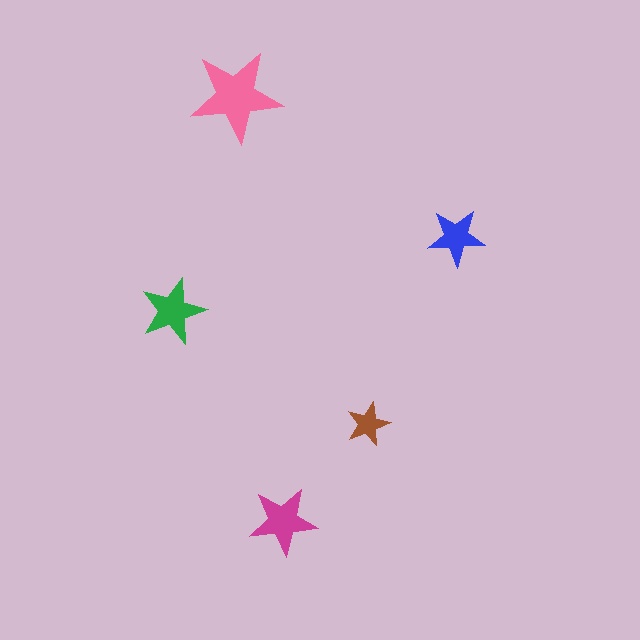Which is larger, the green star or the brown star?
The green one.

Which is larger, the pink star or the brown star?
The pink one.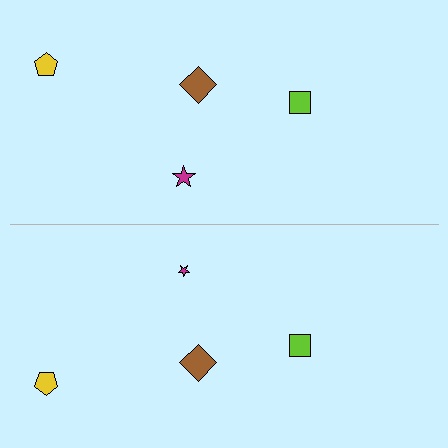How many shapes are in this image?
There are 8 shapes in this image.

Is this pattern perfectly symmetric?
No, the pattern is not perfectly symmetric. The magenta star on the bottom side has a different size than its mirror counterpart.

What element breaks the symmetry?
The magenta star on the bottom side has a different size than its mirror counterpart.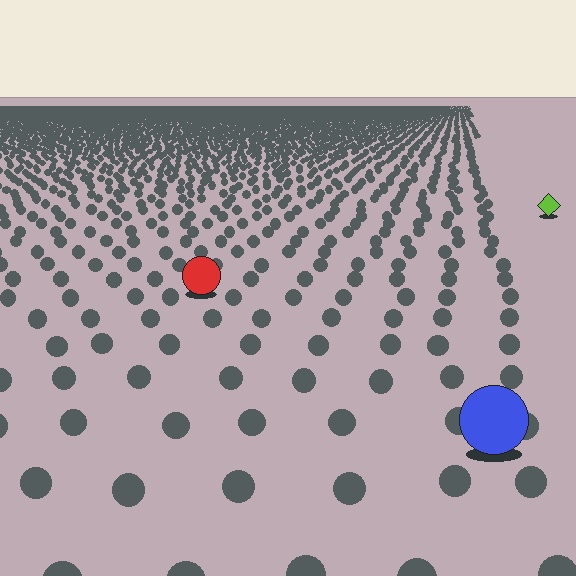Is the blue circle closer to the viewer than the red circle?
Yes. The blue circle is closer — you can tell from the texture gradient: the ground texture is coarser near it.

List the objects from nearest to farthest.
From nearest to farthest: the blue circle, the red circle, the lime diamond.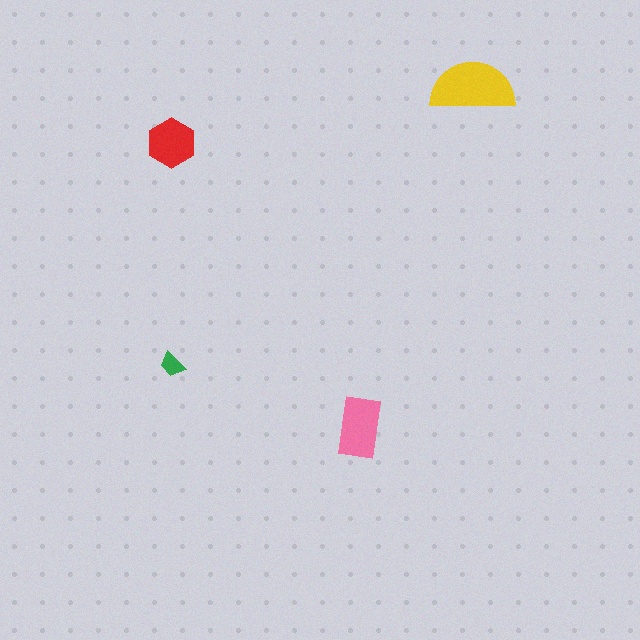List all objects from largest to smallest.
The yellow semicircle, the pink rectangle, the red hexagon, the green trapezoid.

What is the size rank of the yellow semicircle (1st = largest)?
1st.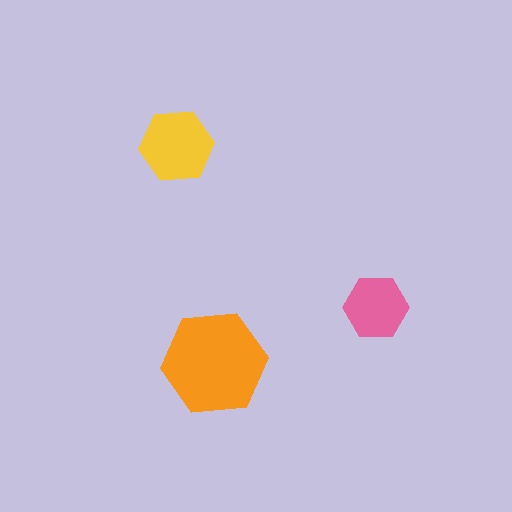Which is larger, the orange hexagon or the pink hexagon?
The orange one.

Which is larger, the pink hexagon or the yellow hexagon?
The yellow one.